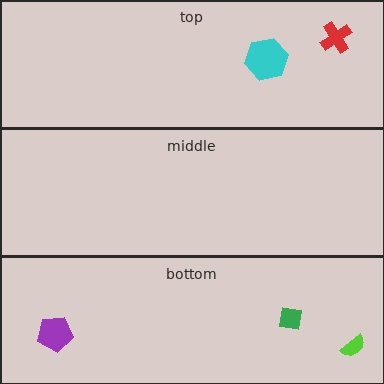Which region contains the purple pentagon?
The bottom region.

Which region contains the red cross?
The top region.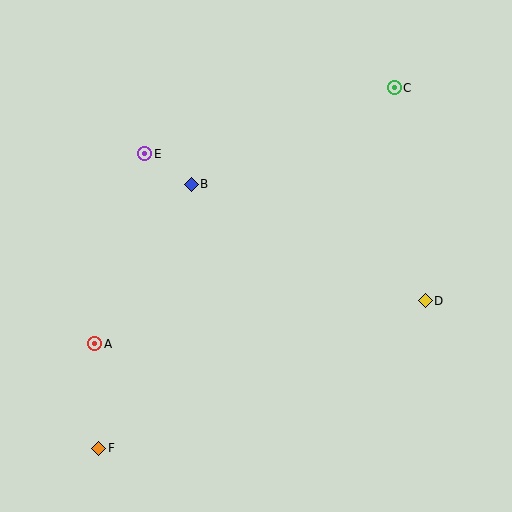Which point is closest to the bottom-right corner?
Point D is closest to the bottom-right corner.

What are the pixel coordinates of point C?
Point C is at (394, 88).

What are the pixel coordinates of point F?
Point F is at (99, 448).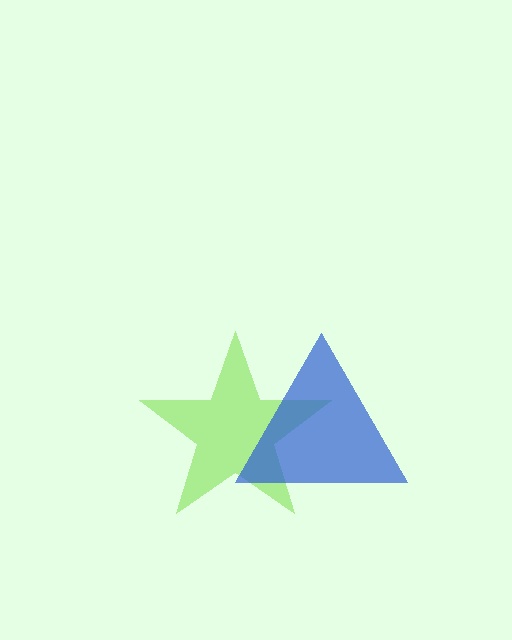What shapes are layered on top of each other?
The layered shapes are: a lime star, a blue triangle.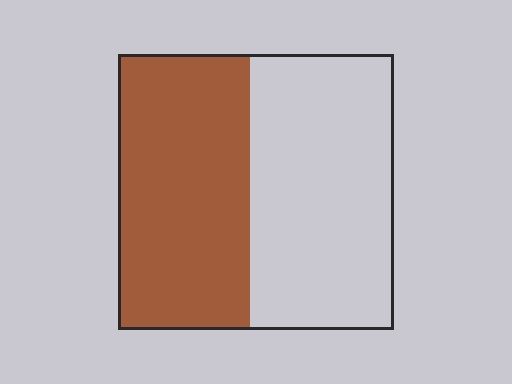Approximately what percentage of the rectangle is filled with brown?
Approximately 50%.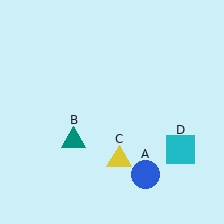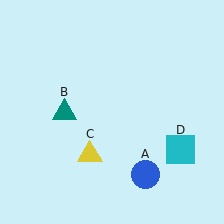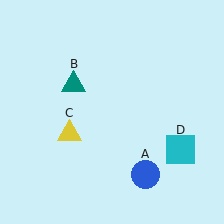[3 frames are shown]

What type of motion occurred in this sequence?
The teal triangle (object B), yellow triangle (object C) rotated clockwise around the center of the scene.